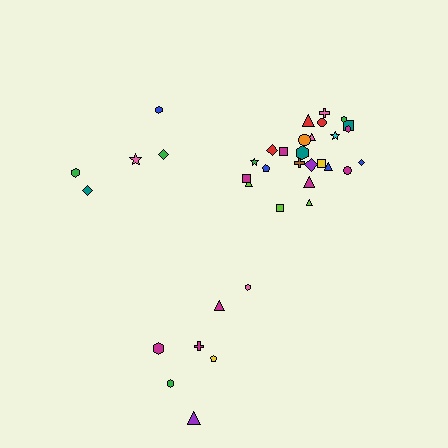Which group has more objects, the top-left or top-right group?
The top-right group.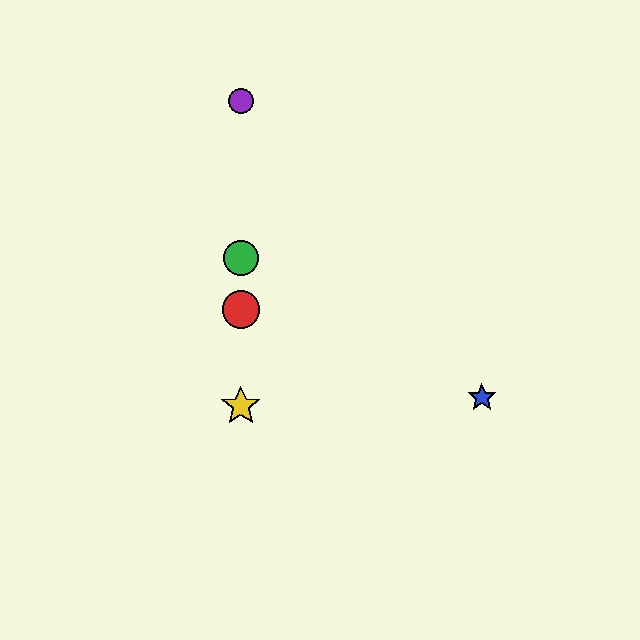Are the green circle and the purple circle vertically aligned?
Yes, both are at x≈241.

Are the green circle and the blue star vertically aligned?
No, the green circle is at x≈241 and the blue star is at x≈482.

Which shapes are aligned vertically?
The red circle, the green circle, the yellow star, the purple circle are aligned vertically.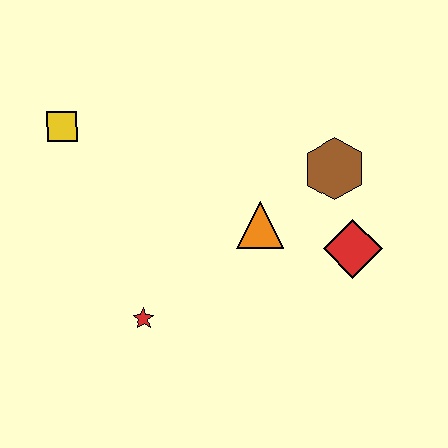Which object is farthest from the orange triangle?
The yellow square is farthest from the orange triangle.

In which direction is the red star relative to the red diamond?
The red star is to the left of the red diamond.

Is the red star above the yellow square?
No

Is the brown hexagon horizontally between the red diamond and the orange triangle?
Yes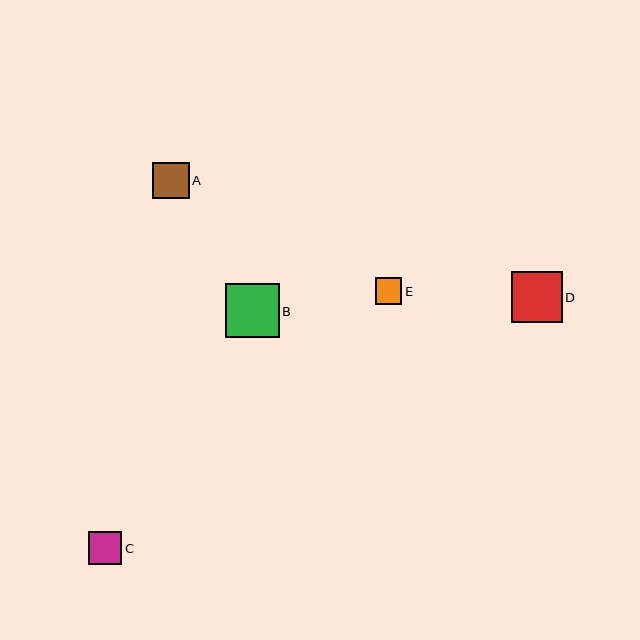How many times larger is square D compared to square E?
Square D is approximately 1.9 times the size of square E.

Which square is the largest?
Square B is the largest with a size of approximately 54 pixels.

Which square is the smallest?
Square E is the smallest with a size of approximately 27 pixels.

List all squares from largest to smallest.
From largest to smallest: B, D, A, C, E.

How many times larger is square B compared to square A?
Square B is approximately 1.5 times the size of square A.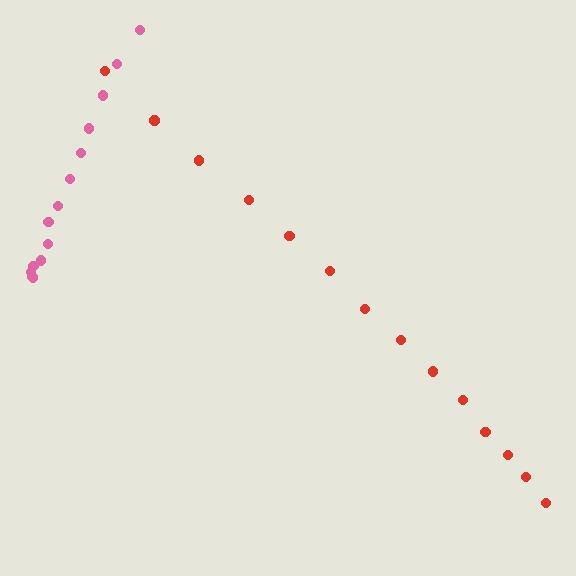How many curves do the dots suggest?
There are 2 distinct paths.